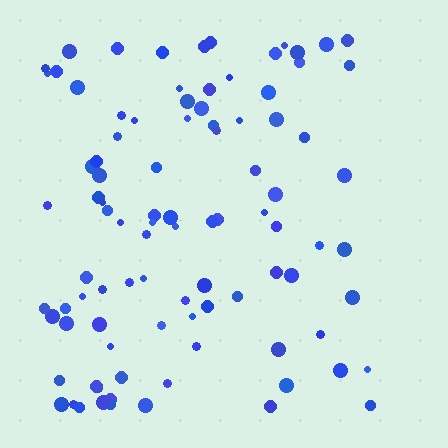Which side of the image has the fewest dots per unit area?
The right.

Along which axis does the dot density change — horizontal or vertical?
Horizontal.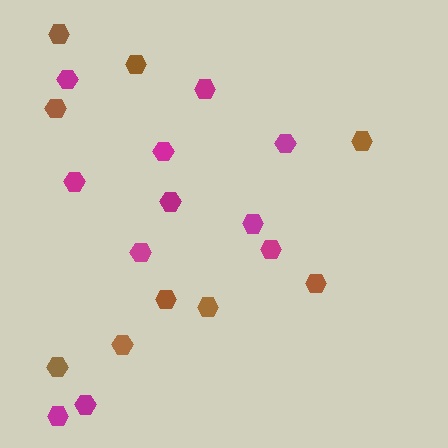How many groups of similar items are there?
There are 2 groups: one group of brown hexagons (9) and one group of magenta hexagons (11).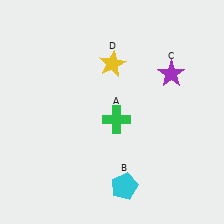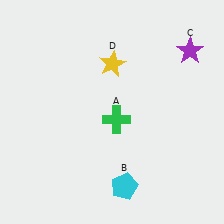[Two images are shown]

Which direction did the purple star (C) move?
The purple star (C) moved up.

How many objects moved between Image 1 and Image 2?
1 object moved between the two images.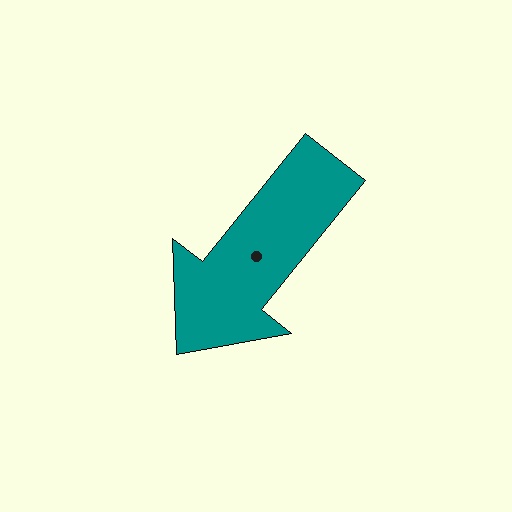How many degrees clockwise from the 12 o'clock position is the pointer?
Approximately 219 degrees.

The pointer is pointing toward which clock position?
Roughly 7 o'clock.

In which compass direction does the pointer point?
Southwest.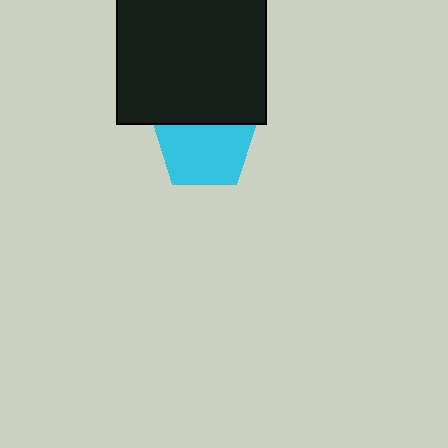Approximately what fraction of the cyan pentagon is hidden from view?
Roughly 30% of the cyan pentagon is hidden behind the black rectangle.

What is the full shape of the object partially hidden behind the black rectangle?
The partially hidden object is a cyan pentagon.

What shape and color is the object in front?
The object in front is a black rectangle.